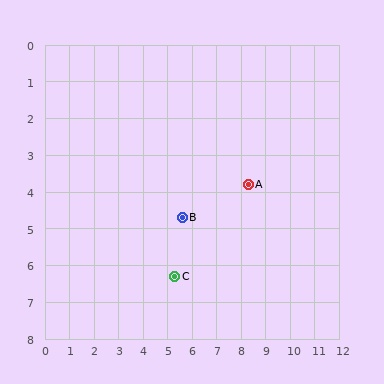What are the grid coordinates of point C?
Point C is at approximately (5.3, 6.3).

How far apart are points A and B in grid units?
Points A and B are about 2.8 grid units apart.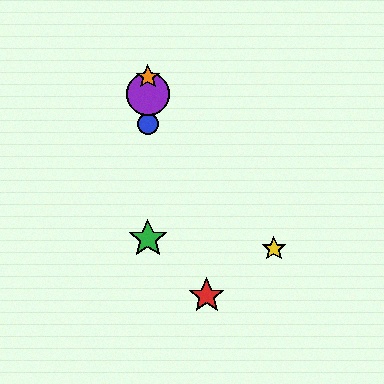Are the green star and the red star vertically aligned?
No, the green star is at x≈148 and the red star is at x≈207.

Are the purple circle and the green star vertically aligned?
Yes, both are at x≈148.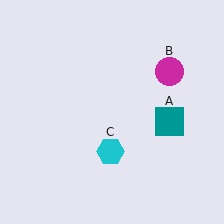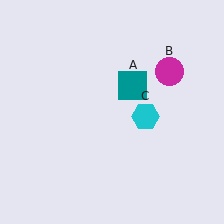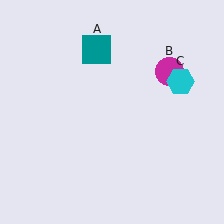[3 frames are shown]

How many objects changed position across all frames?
2 objects changed position: teal square (object A), cyan hexagon (object C).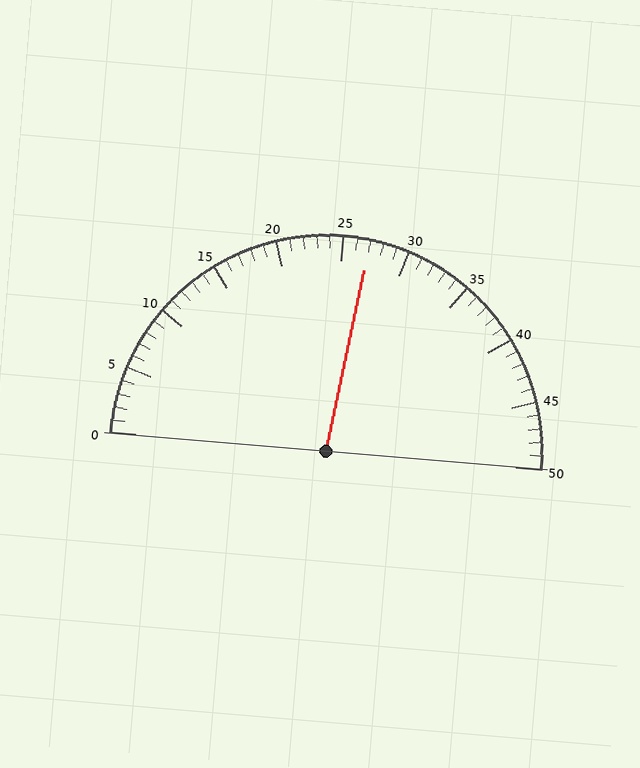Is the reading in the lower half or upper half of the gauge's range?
The reading is in the upper half of the range (0 to 50).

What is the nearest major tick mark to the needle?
The nearest major tick mark is 25.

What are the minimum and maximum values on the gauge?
The gauge ranges from 0 to 50.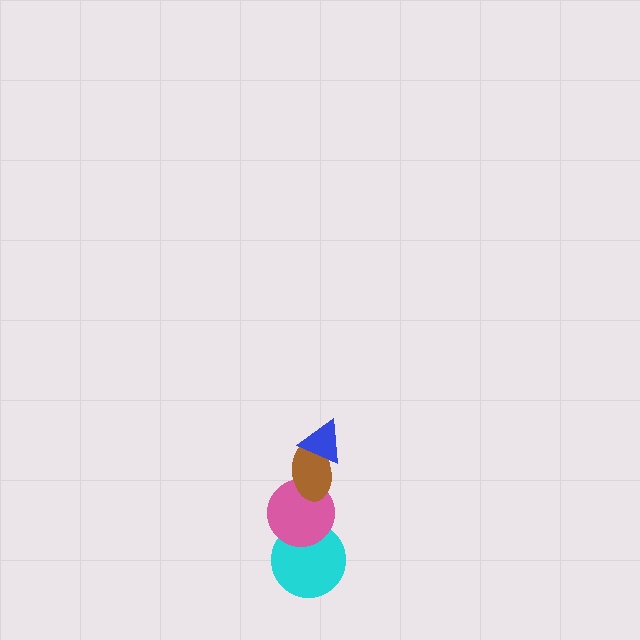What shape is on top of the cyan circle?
The pink circle is on top of the cyan circle.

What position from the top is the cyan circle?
The cyan circle is 4th from the top.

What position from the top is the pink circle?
The pink circle is 3rd from the top.